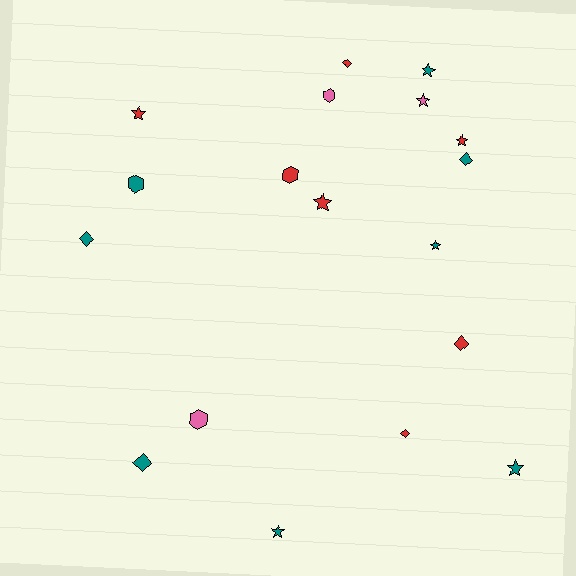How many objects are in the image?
There are 18 objects.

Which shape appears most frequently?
Star, with 8 objects.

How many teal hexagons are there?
There is 1 teal hexagon.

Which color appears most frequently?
Teal, with 8 objects.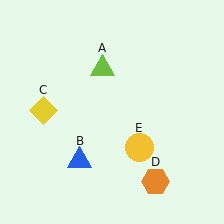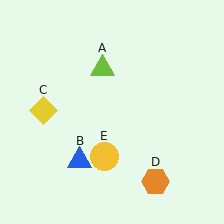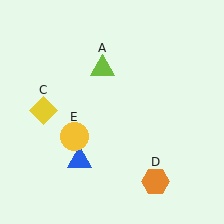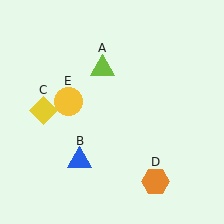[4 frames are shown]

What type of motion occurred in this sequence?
The yellow circle (object E) rotated clockwise around the center of the scene.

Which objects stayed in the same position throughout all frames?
Lime triangle (object A) and blue triangle (object B) and yellow diamond (object C) and orange hexagon (object D) remained stationary.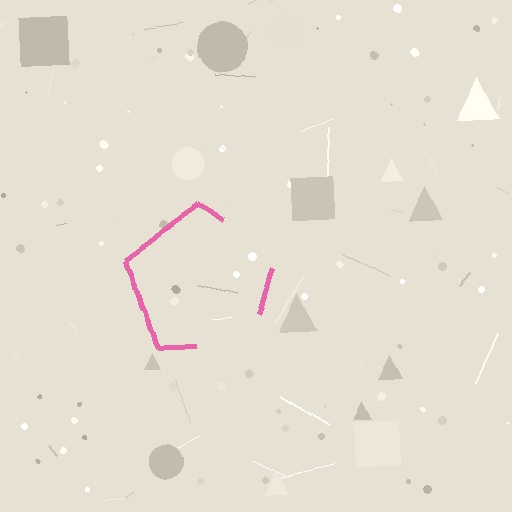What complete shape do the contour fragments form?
The contour fragments form a pentagon.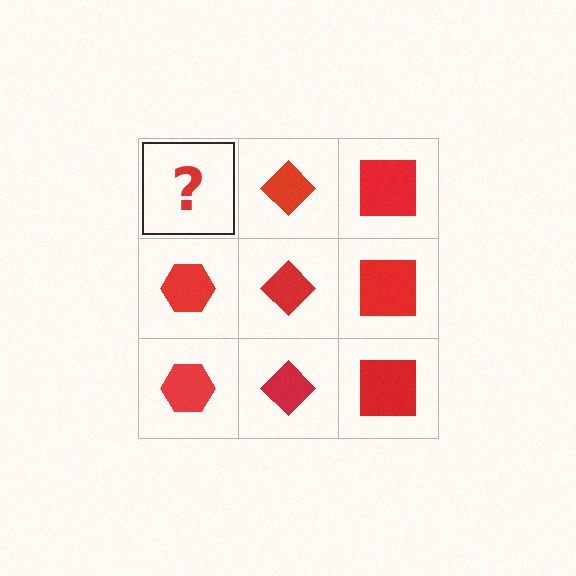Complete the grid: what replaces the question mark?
The question mark should be replaced with a red hexagon.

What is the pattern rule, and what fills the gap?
The rule is that each column has a consistent shape. The gap should be filled with a red hexagon.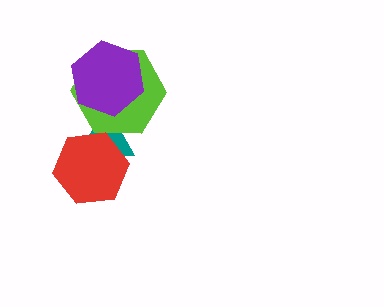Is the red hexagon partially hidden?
No, no other shape covers it.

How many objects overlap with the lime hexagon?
2 objects overlap with the lime hexagon.